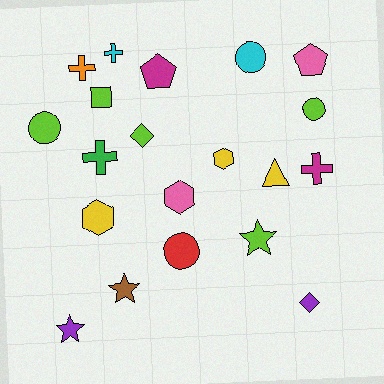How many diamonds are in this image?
There are 2 diamonds.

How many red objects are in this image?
There is 1 red object.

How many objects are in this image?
There are 20 objects.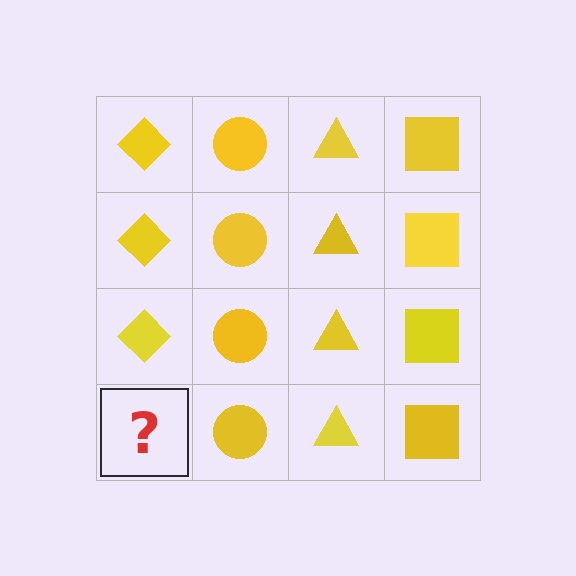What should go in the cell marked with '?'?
The missing cell should contain a yellow diamond.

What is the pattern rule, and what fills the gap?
The rule is that each column has a consistent shape. The gap should be filled with a yellow diamond.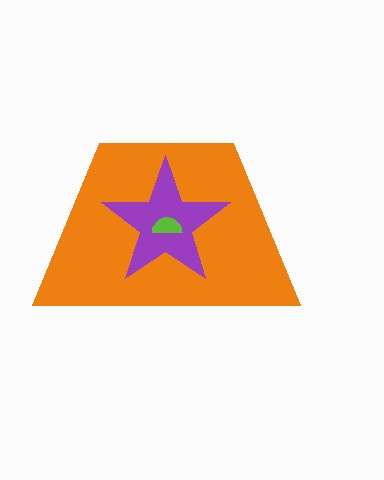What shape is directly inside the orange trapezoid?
The purple star.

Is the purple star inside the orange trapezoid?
Yes.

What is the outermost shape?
The orange trapezoid.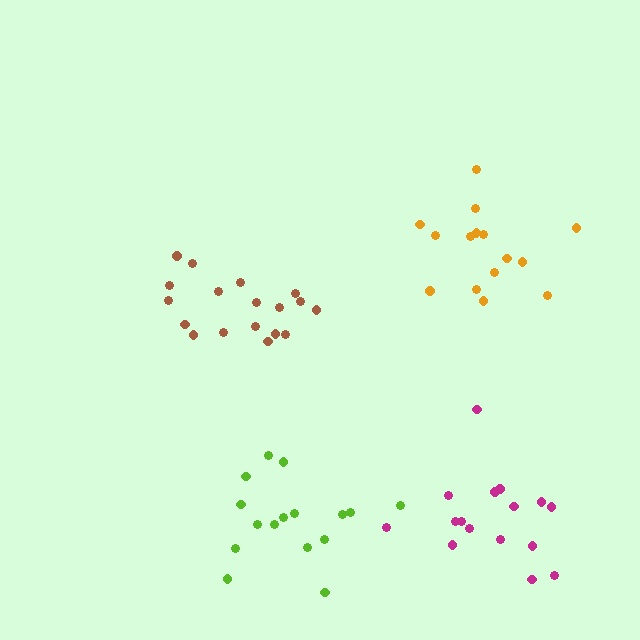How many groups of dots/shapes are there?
There are 4 groups.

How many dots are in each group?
Group 1: 18 dots, Group 2: 15 dots, Group 3: 16 dots, Group 4: 16 dots (65 total).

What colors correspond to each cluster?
The clusters are colored: brown, orange, magenta, lime.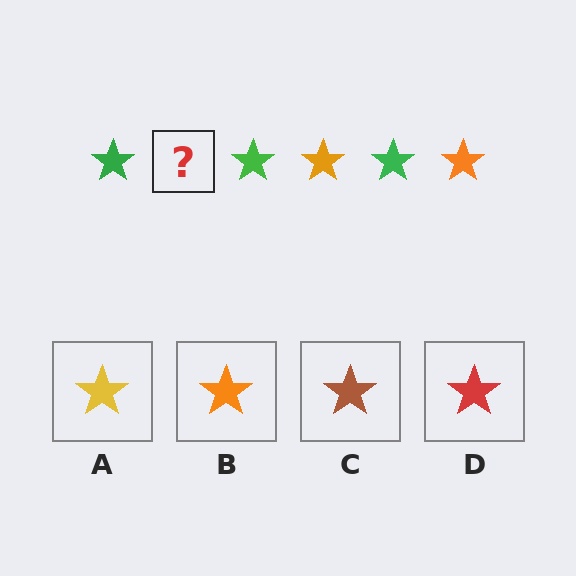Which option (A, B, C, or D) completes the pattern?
B.